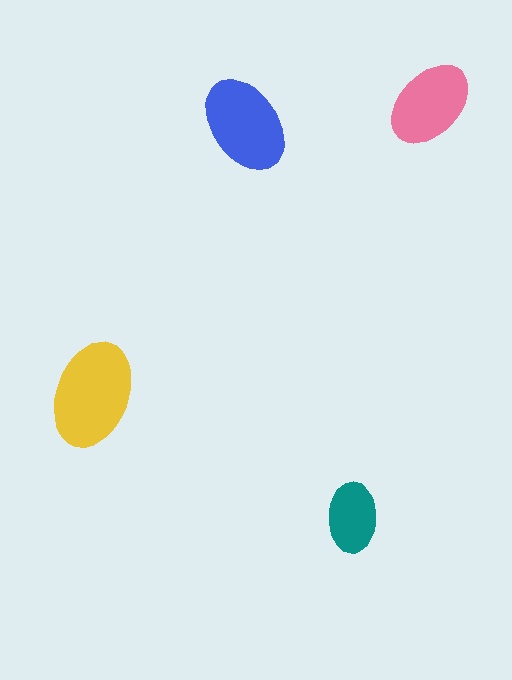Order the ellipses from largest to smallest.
the yellow one, the blue one, the pink one, the teal one.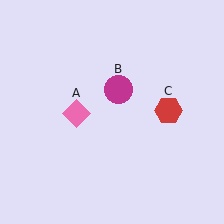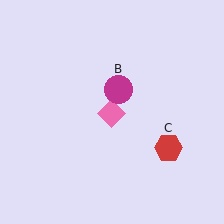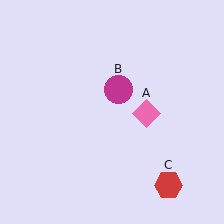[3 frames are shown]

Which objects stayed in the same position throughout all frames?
Magenta circle (object B) remained stationary.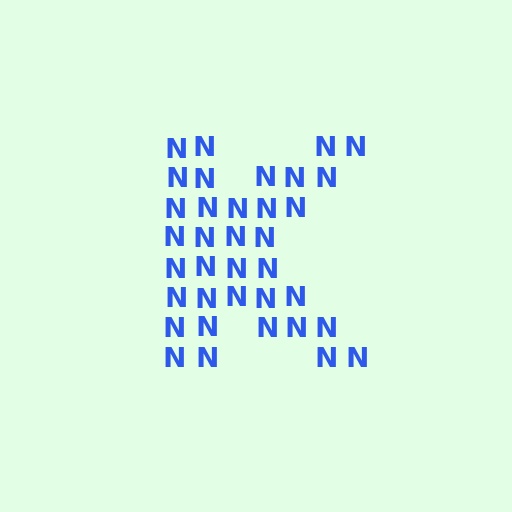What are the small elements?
The small elements are letter N's.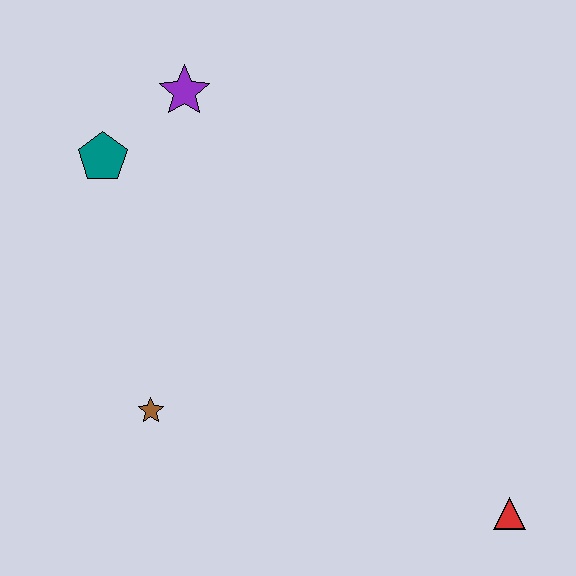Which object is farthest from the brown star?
The red triangle is farthest from the brown star.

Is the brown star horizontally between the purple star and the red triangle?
No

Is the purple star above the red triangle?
Yes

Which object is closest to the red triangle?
The brown star is closest to the red triangle.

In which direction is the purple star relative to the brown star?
The purple star is above the brown star.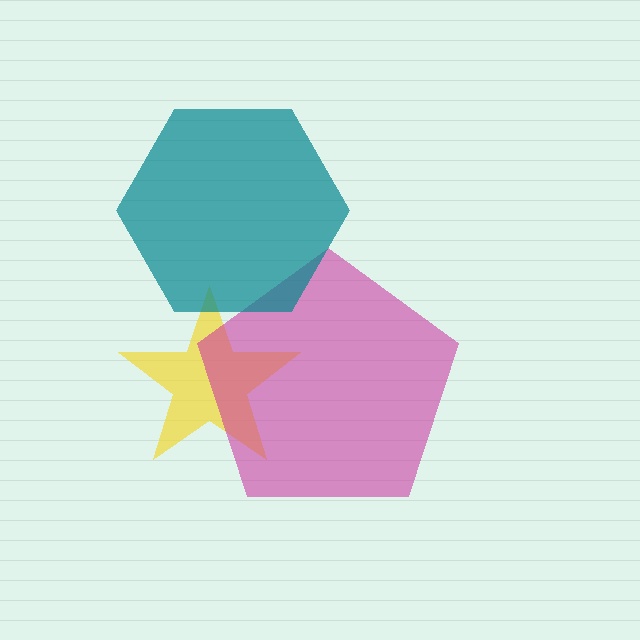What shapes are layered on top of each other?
The layered shapes are: a yellow star, a magenta pentagon, a teal hexagon.